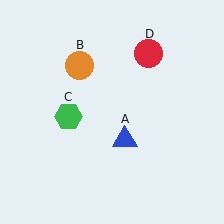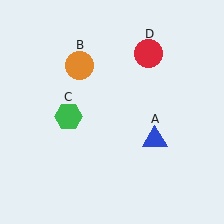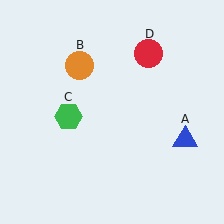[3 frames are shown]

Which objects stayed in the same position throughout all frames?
Orange circle (object B) and green hexagon (object C) and red circle (object D) remained stationary.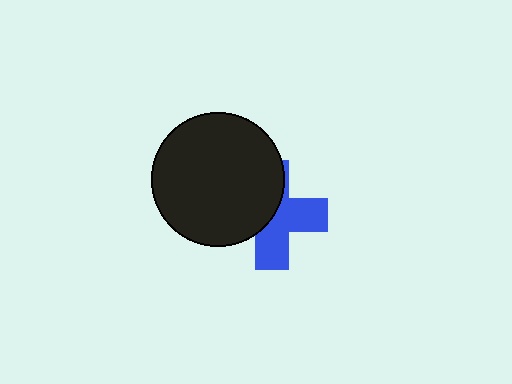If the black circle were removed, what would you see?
You would see the complete blue cross.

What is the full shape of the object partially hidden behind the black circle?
The partially hidden object is a blue cross.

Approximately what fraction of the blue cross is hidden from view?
Roughly 48% of the blue cross is hidden behind the black circle.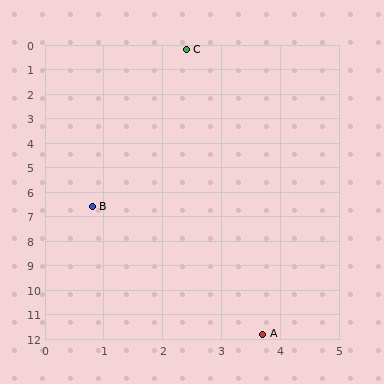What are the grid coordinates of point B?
Point B is at approximately (0.8, 6.6).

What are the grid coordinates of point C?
Point C is at approximately (2.4, 0.2).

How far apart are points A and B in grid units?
Points A and B are about 6.0 grid units apart.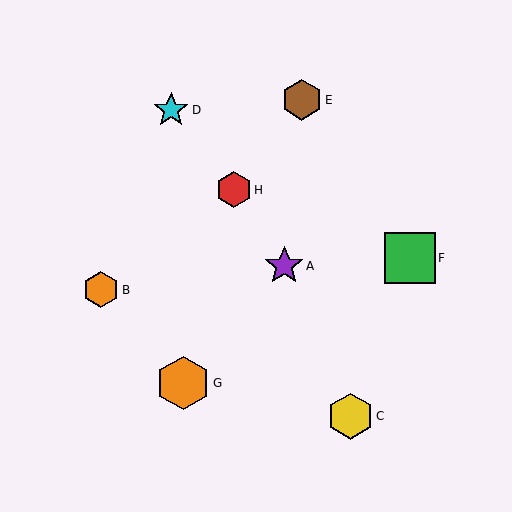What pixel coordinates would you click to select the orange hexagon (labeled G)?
Click at (183, 383) to select the orange hexagon G.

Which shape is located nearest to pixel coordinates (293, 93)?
The brown hexagon (labeled E) at (302, 100) is nearest to that location.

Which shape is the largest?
The orange hexagon (labeled G) is the largest.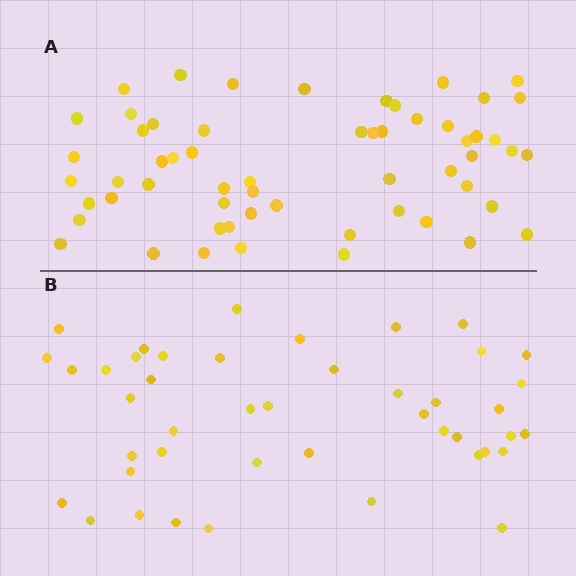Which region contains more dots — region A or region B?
Region A (the top region) has more dots.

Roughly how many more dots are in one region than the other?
Region A has approximately 15 more dots than region B.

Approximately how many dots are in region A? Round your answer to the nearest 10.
About 60 dots. (The exact count is 58, which rounds to 60.)